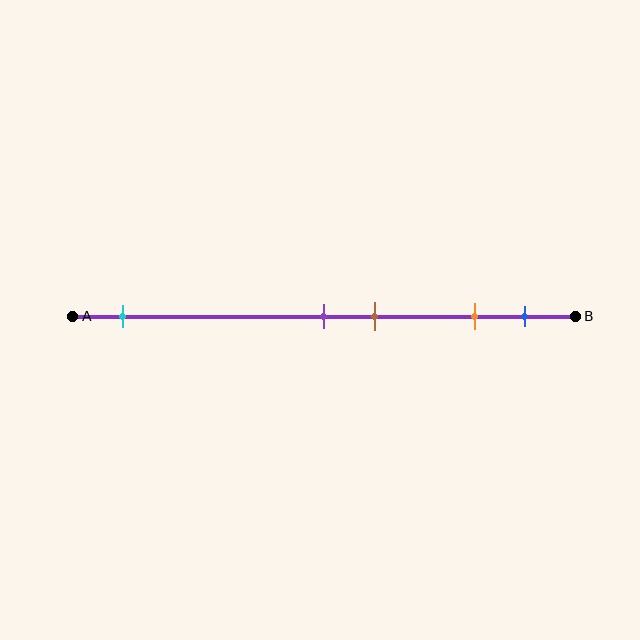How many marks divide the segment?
There are 5 marks dividing the segment.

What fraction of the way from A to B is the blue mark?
The blue mark is approximately 90% (0.9) of the way from A to B.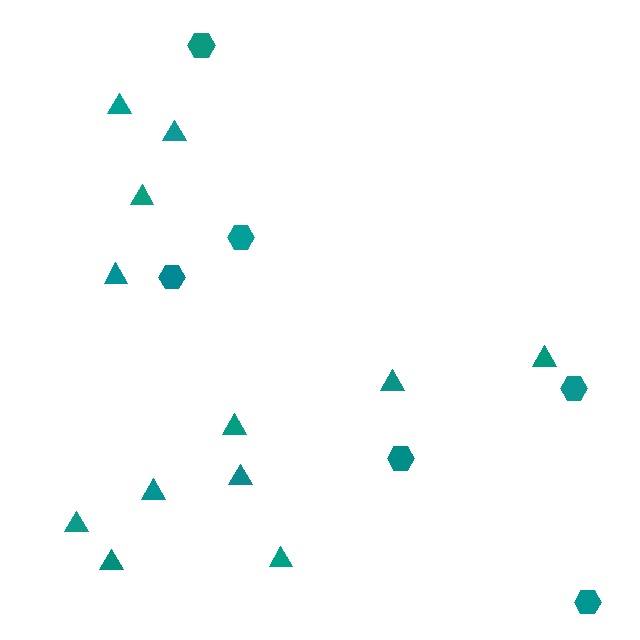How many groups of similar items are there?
There are 2 groups: one group of hexagons (6) and one group of triangles (12).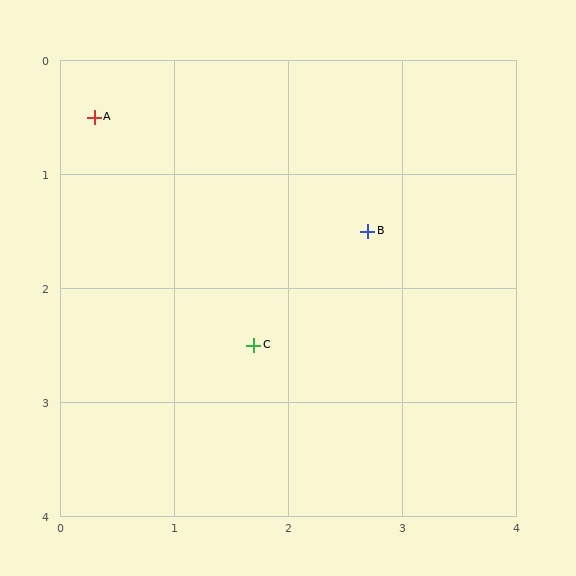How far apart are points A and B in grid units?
Points A and B are about 2.6 grid units apart.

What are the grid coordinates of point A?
Point A is at approximately (0.3, 0.5).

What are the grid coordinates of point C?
Point C is at approximately (1.7, 2.5).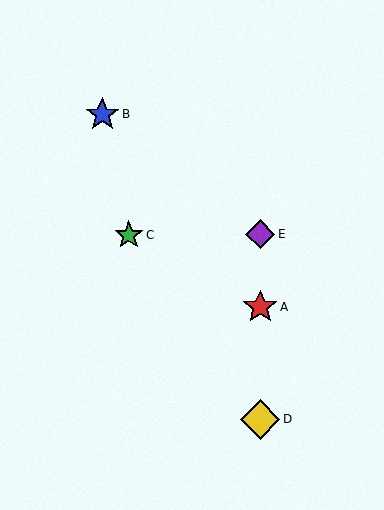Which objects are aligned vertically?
Objects A, D, E are aligned vertically.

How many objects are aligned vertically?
3 objects (A, D, E) are aligned vertically.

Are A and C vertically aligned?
No, A is at x≈260 and C is at x≈129.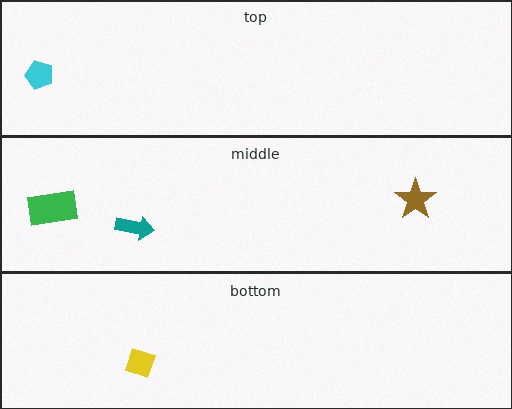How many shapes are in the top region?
1.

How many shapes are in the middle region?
3.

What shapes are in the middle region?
The brown star, the green rectangle, the teal arrow.